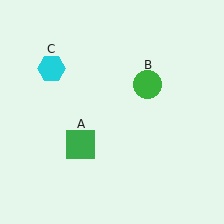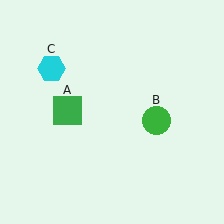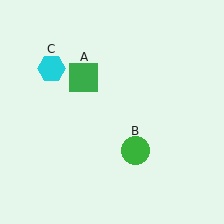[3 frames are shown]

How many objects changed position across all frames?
2 objects changed position: green square (object A), green circle (object B).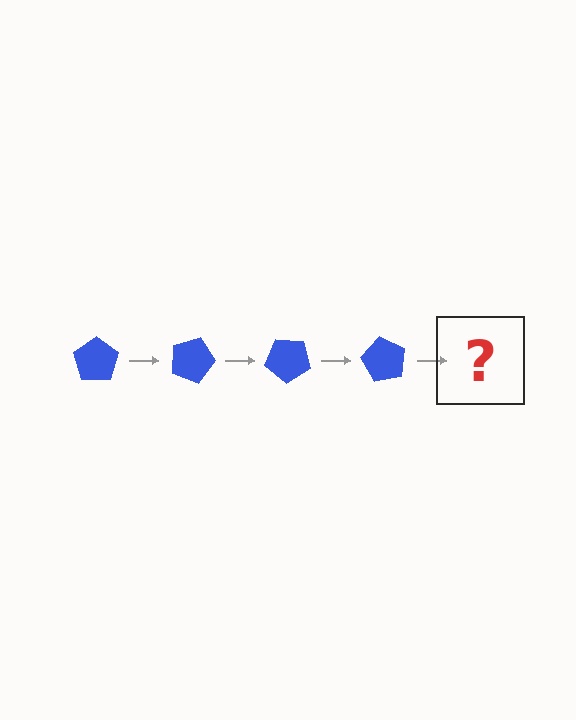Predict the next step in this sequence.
The next step is a blue pentagon rotated 80 degrees.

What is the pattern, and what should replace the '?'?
The pattern is that the pentagon rotates 20 degrees each step. The '?' should be a blue pentagon rotated 80 degrees.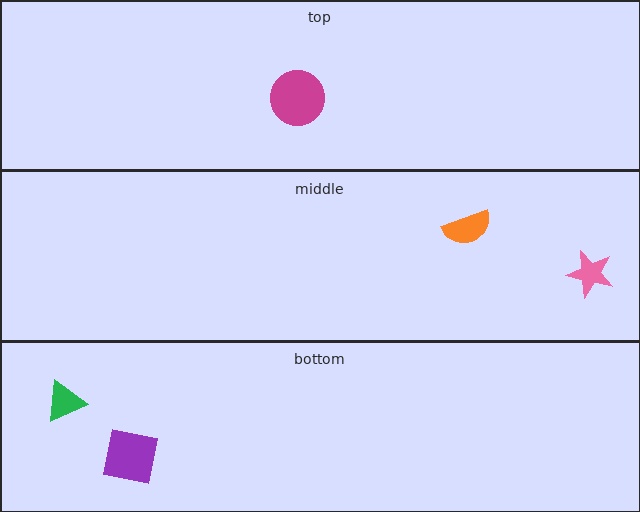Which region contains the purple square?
The bottom region.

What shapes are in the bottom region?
The green triangle, the purple square.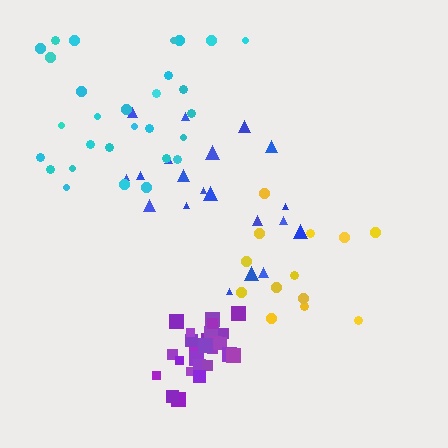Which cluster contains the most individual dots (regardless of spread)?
Cyan (29).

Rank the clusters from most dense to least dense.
purple, yellow, cyan, blue.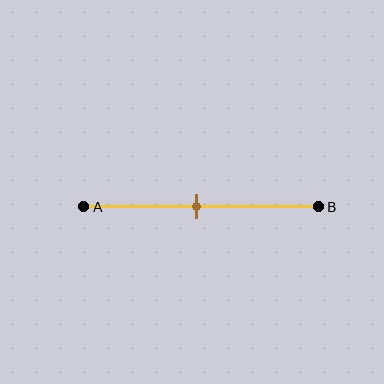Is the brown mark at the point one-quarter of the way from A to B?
No, the mark is at about 50% from A, not at the 25% one-quarter point.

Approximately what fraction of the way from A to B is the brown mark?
The brown mark is approximately 50% of the way from A to B.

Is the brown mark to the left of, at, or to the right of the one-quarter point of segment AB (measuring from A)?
The brown mark is to the right of the one-quarter point of segment AB.